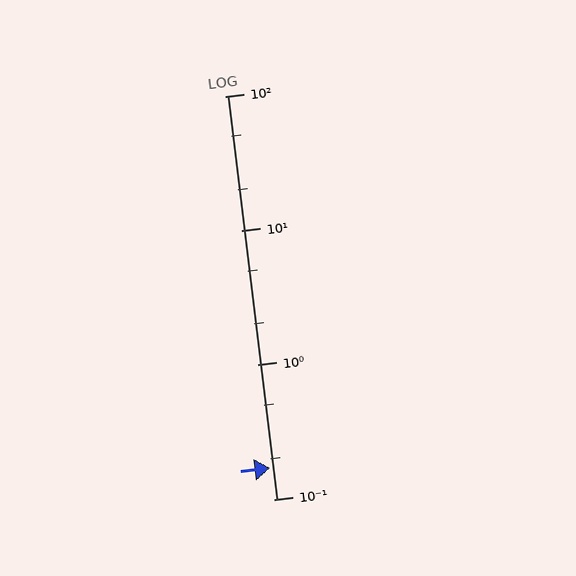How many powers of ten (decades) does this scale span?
The scale spans 3 decades, from 0.1 to 100.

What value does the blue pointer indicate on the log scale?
The pointer indicates approximately 0.17.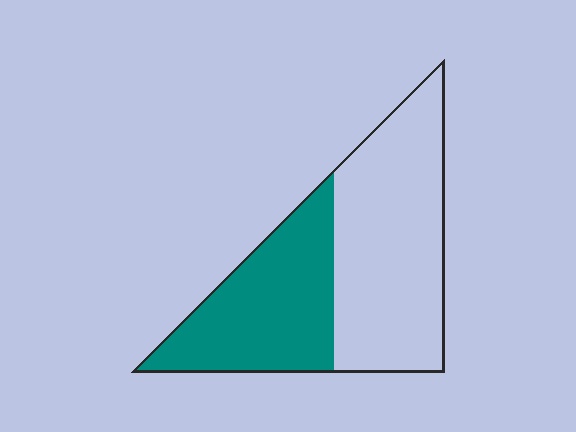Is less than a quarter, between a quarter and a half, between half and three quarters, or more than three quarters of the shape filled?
Between a quarter and a half.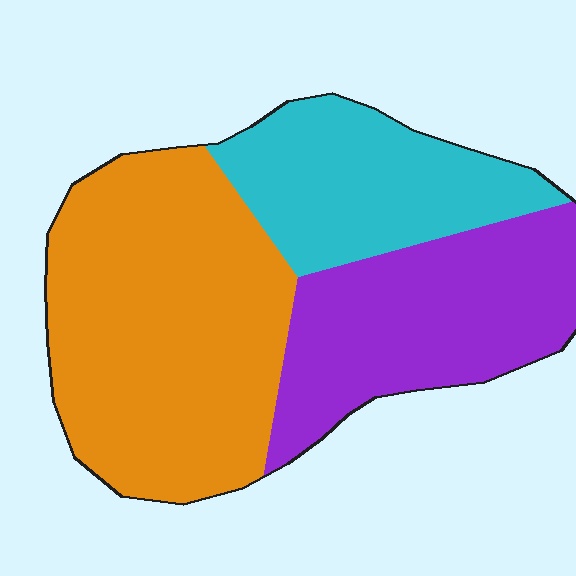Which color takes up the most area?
Orange, at roughly 45%.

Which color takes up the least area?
Cyan, at roughly 25%.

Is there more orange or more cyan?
Orange.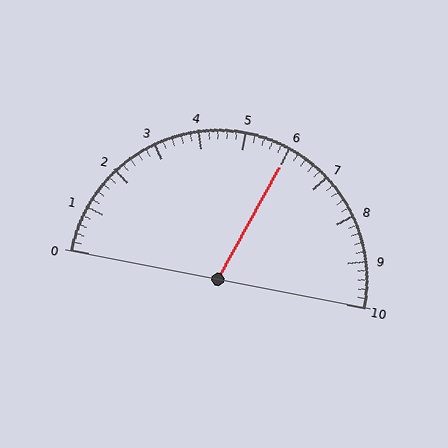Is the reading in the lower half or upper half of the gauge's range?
The reading is in the upper half of the range (0 to 10).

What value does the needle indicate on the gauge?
The needle indicates approximately 6.0.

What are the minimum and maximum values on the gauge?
The gauge ranges from 0 to 10.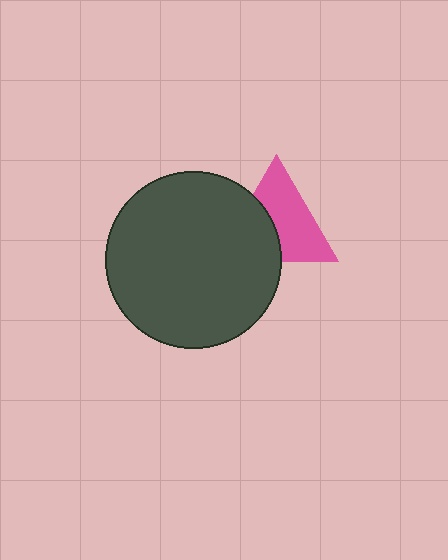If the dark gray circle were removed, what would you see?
You would see the complete pink triangle.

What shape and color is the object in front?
The object in front is a dark gray circle.